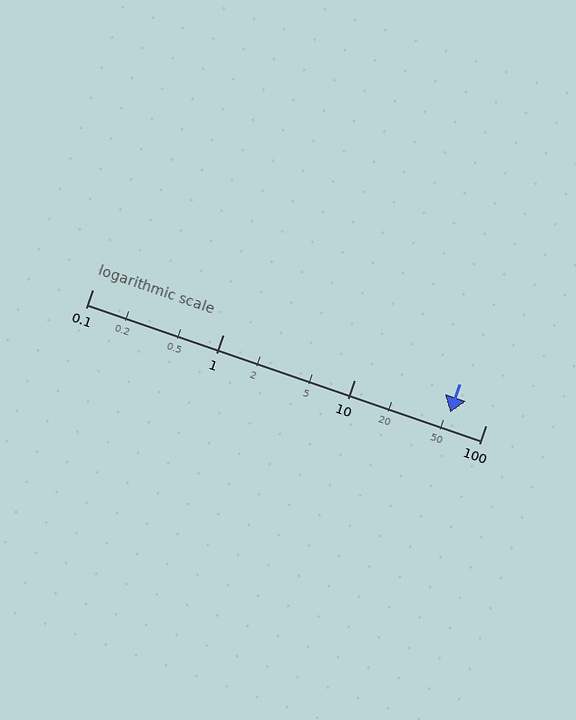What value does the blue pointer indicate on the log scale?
The pointer indicates approximately 54.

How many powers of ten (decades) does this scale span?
The scale spans 3 decades, from 0.1 to 100.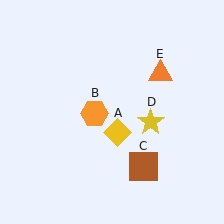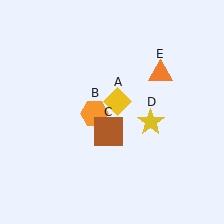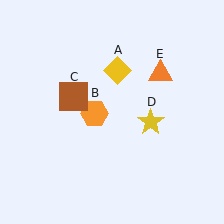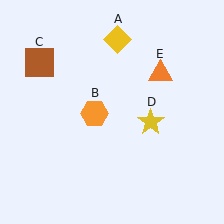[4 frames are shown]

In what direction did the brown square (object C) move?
The brown square (object C) moved up and to the left.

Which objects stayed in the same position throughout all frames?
Orange hexagon (object B) and yellow star (object D) and orange triangle (object E) remained stationary.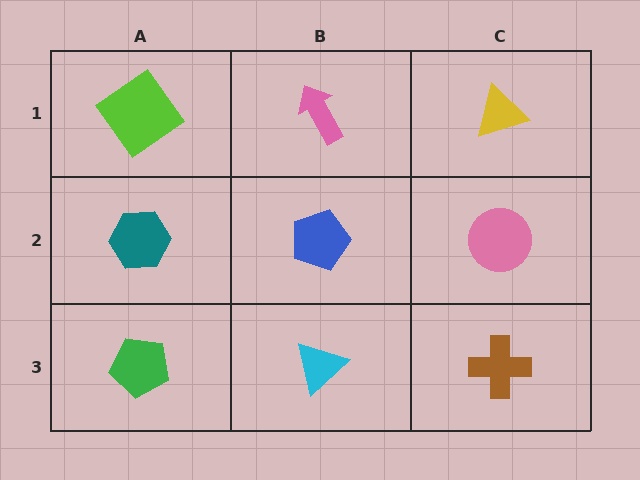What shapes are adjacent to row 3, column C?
A pink circle (row 2, column C), a cyan triangle (row 3, column B).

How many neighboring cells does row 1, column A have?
2.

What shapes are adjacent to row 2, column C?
A yellow triangle (row 1, column C), a brown cross (row 3, column C), a blue pentagon (row 2, column B).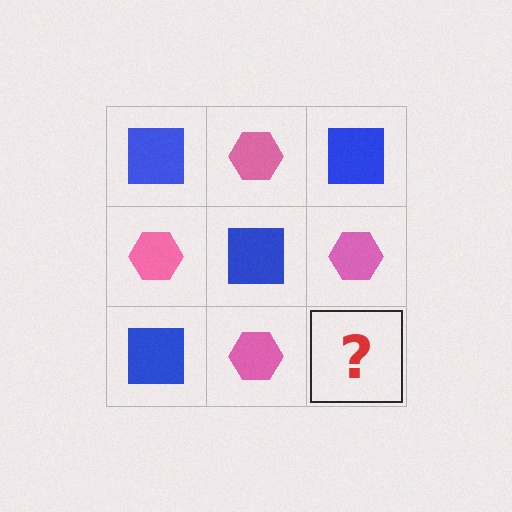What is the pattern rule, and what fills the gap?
The rule is that it alternates blue square and pink hexagon in a checkerboard pattern. The gap should be filled with a blue square.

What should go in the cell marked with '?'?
The missing cell should contain a blue square.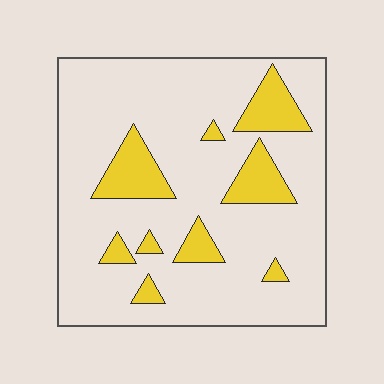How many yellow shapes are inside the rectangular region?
9.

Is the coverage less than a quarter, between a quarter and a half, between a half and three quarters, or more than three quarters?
Less than a quarter.